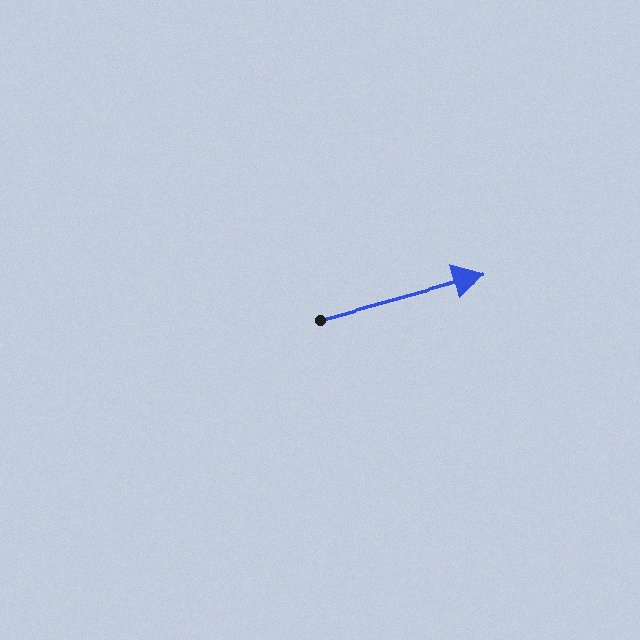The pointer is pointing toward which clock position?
Roughly 2 o'clock.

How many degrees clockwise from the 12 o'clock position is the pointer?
Approximately 75 degrees.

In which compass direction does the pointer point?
East.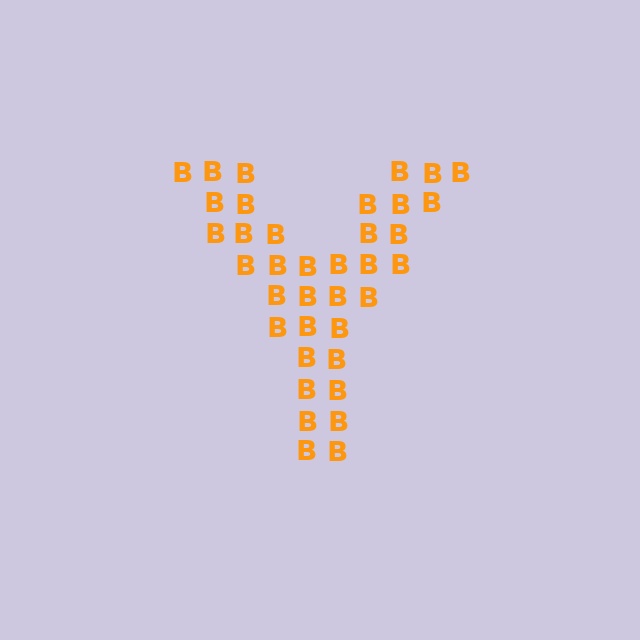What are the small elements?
The small elements are letter B's.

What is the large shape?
The large shape is the letter Y.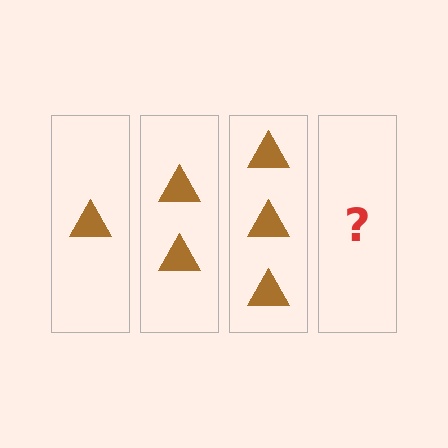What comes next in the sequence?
The next element should be 4 triangles.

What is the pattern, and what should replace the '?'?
The pattern is that each step adds one more triangle. The '?' should be 4 triangles.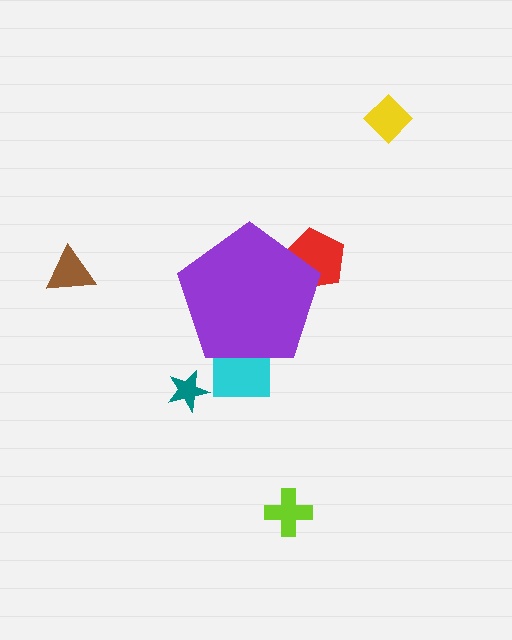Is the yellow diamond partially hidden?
No, the yellow diamond is fully visible.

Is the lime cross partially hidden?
No, the lime cross is fully visible.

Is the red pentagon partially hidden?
Yes, the red pentagon is partially hidden behind the purple pentagon.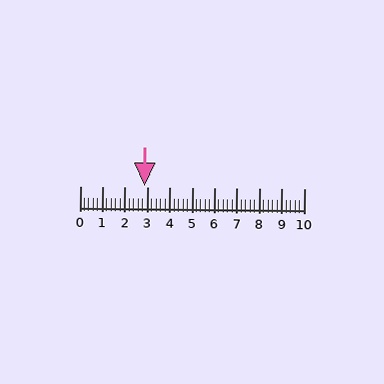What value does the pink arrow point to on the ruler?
The pink arrow points to approximately 2.9.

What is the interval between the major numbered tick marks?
The major tick marks are spaced 1 units apart.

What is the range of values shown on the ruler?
The ruler shows values from 0 to 10.